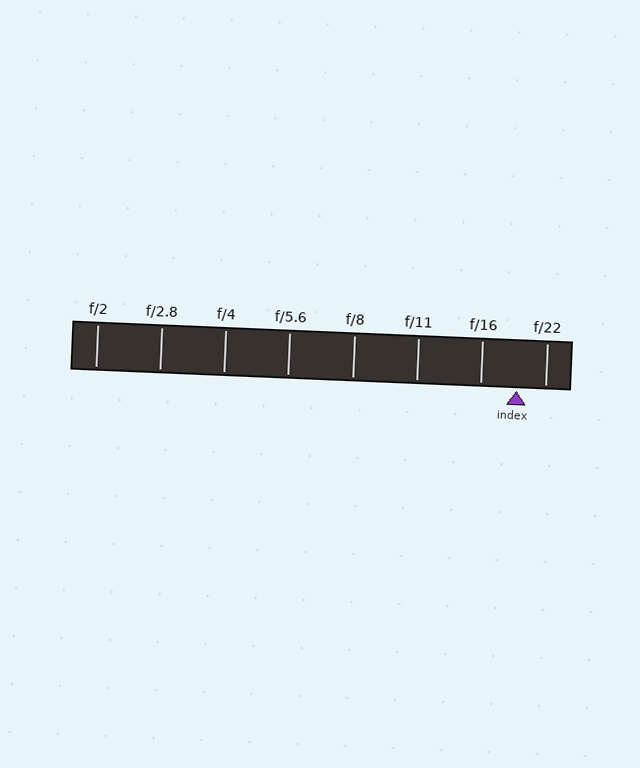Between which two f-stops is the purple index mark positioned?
The index mark is between f/16 and f/22.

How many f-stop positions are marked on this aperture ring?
There are 8 f-stop positions marked.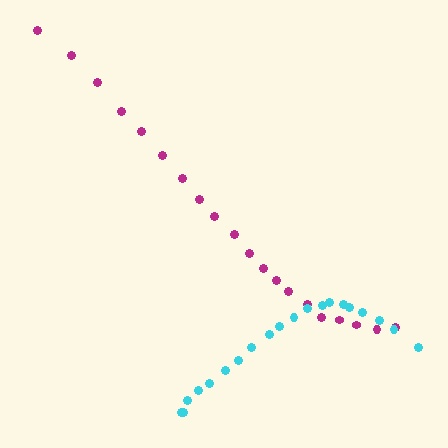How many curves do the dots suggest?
There are 2 distinct paths.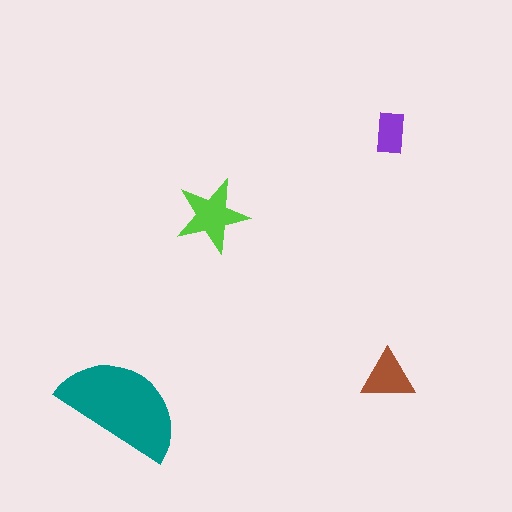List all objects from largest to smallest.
The teal semicircle, the lime star, the brown triangle, the purple rectangle.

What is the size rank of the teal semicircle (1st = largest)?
1st.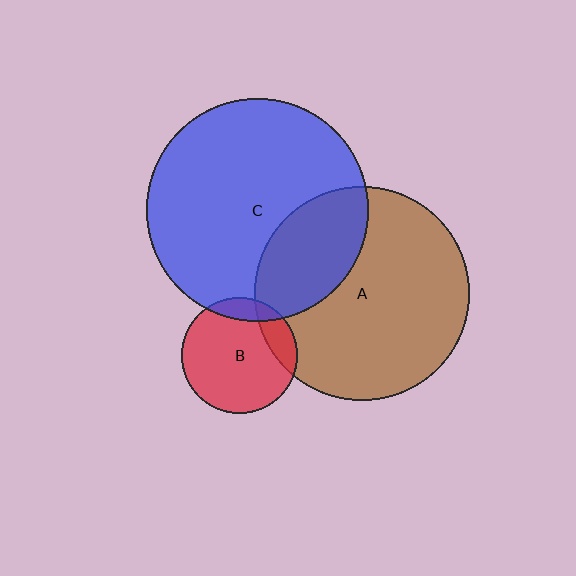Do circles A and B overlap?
Yes.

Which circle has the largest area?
Circle C (blue).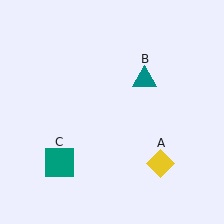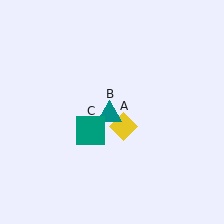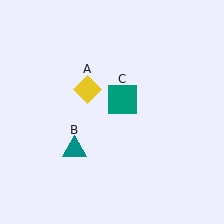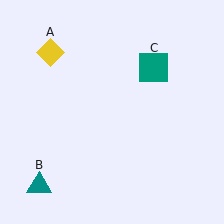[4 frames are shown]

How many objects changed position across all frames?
3 objects changed position: yellow diamond (object A), teal triangle (object B), teal square (object C).